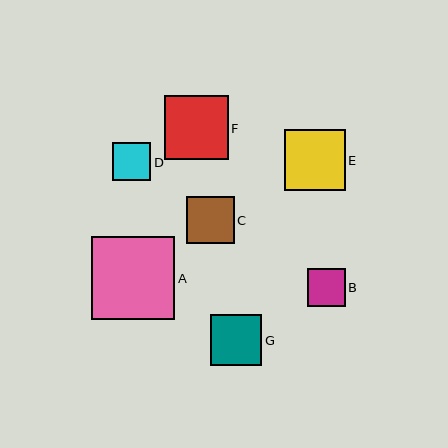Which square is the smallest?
Square D is the smallest with a size of approximately 38 pixels.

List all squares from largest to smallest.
From largest to smallest: A, F, E, G, C, B, D.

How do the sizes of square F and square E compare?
Square F and square E are approximately the same size.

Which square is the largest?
Square A is the largest with a size of approximately 83 pixels.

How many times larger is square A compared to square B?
Square A is approximately 2.2 times the size of square B.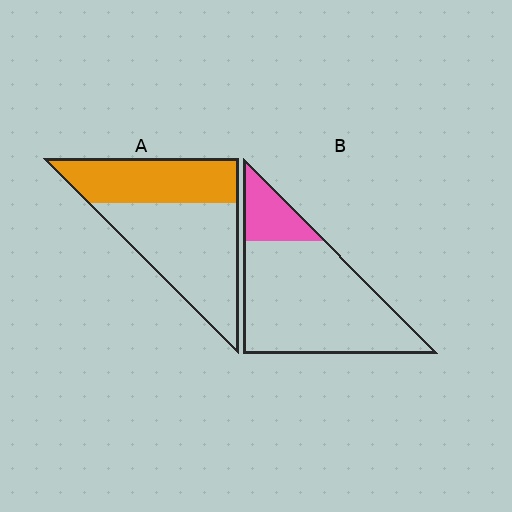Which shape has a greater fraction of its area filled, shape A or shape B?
Shape A.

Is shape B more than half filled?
No.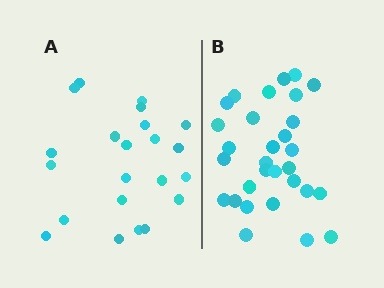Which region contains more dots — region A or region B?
Region B (the right region) has more dots.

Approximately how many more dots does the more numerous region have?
Region B has roughly 8 or so more dots than region A.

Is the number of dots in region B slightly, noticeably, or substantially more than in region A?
Region B has noticeably more, but not dramatically so. The ratio is roughly 1.4 to 1.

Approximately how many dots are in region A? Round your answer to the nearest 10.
About 20 dots. (The exact count is 22, which rounds to 20.)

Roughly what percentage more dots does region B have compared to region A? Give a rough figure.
About 35% more.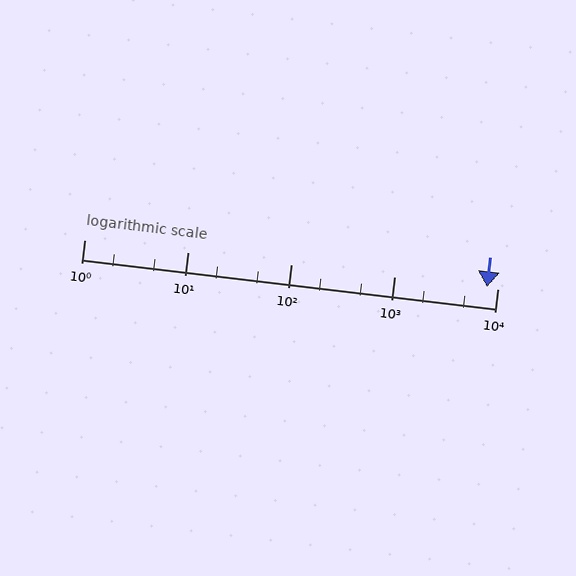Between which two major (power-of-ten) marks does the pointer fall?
The pointer is between 1000 and 10000.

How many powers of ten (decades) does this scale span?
The scale spans 4 decades, from 1 to 10000.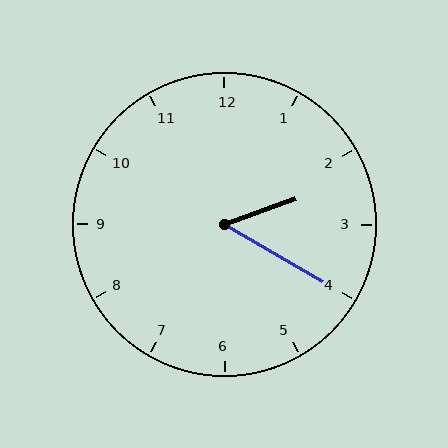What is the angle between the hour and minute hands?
Approximately 50 degrees.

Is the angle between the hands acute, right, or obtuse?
It is acute.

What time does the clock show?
2:20.